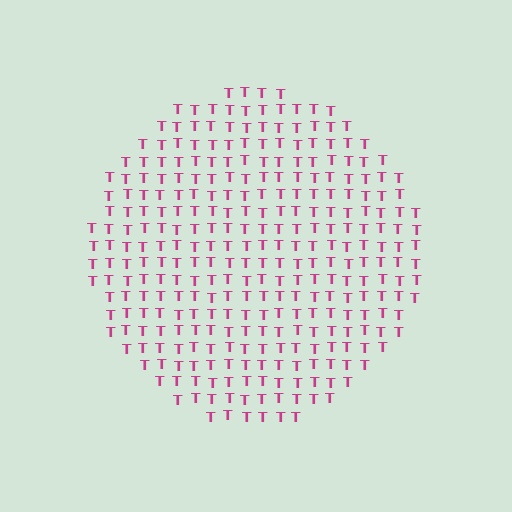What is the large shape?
The large shape is a circle.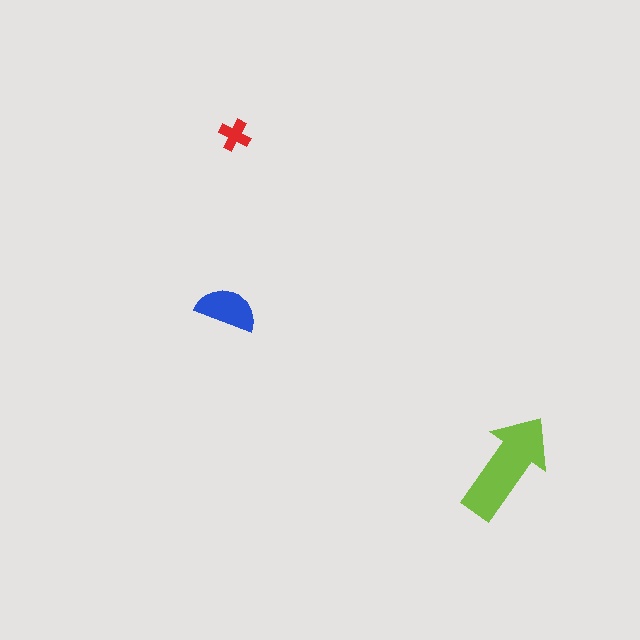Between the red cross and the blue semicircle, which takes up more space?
The blue semicircle.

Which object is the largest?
The lime arrow.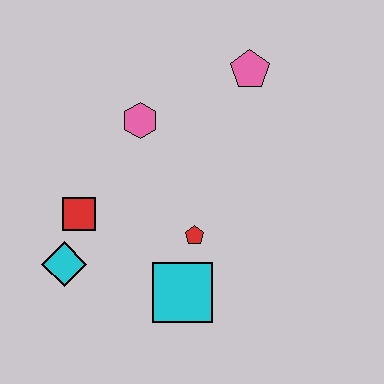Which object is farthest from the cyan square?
The pink pentagon is farthest from the cyan square.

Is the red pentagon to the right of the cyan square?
Yes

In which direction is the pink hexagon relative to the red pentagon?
The pink hexagon is above the red pentagon.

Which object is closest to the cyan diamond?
The red square is closest to the cyan diamond.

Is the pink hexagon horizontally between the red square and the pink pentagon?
Yes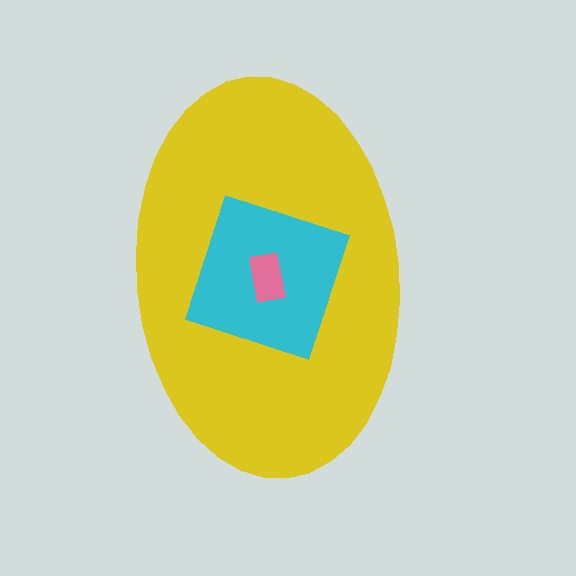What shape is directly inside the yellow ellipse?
The cyan diamond.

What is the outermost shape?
The yellow ellipse.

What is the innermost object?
The pink rectangle.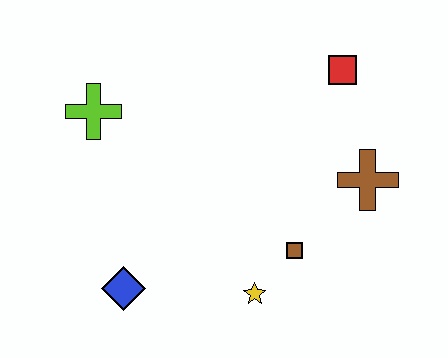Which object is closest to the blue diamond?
The yellow star is closest to the blue diamond.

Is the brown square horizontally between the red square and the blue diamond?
Yes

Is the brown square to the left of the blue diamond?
No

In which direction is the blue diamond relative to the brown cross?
The blue diamond is to the left of the brown cross.